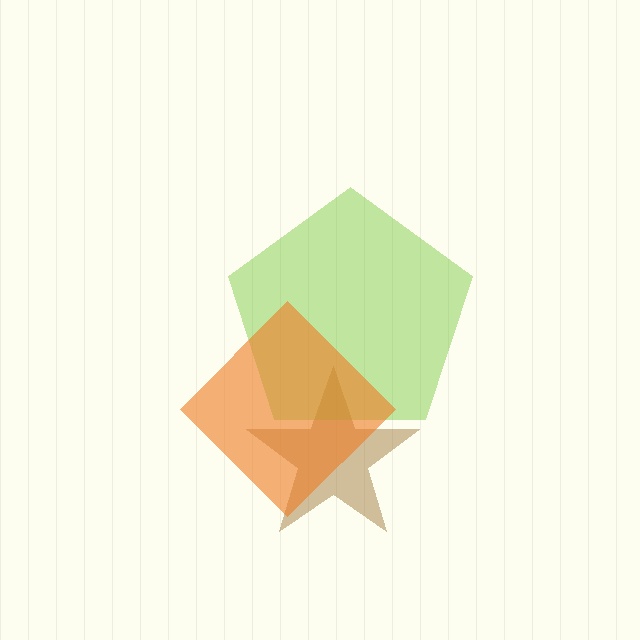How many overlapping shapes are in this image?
There are 3 overlapping shapes in the image.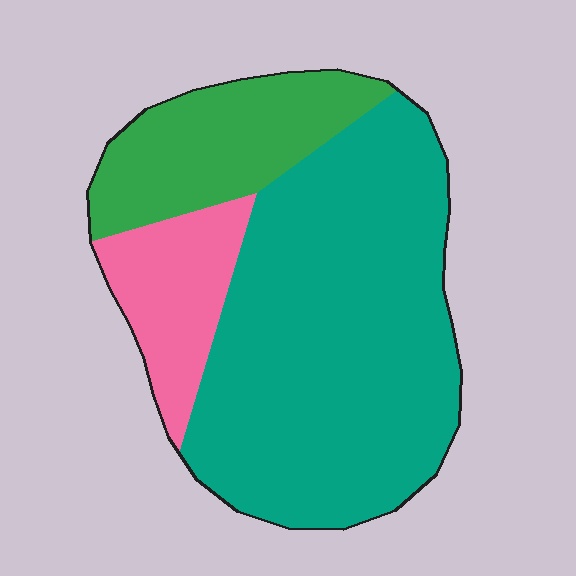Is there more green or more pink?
Green.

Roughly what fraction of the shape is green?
Green takes up about one fifth (1/5) of the shape.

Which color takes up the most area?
Teal, at roughly 65%.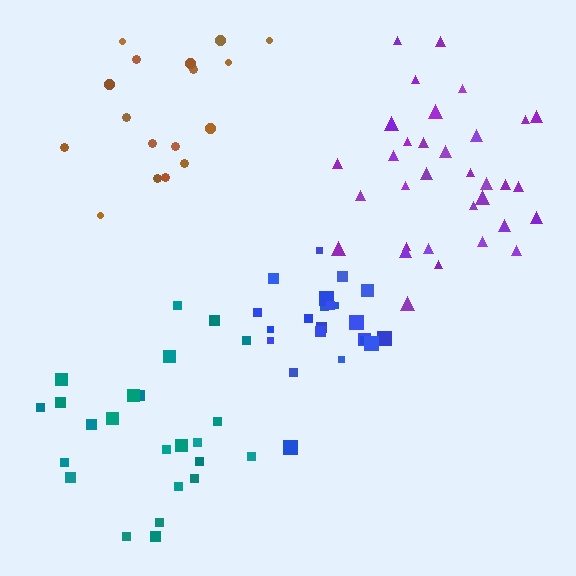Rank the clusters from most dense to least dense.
blue, purple, teal, brown.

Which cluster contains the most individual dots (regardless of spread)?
Purple (33).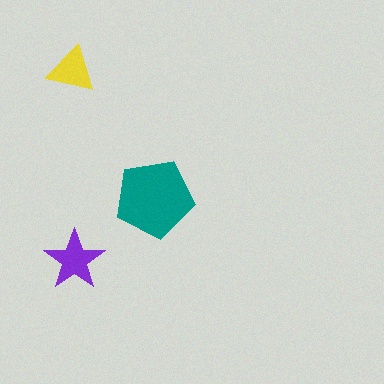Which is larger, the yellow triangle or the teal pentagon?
The teal pentagon.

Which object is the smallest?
The yellow triangle.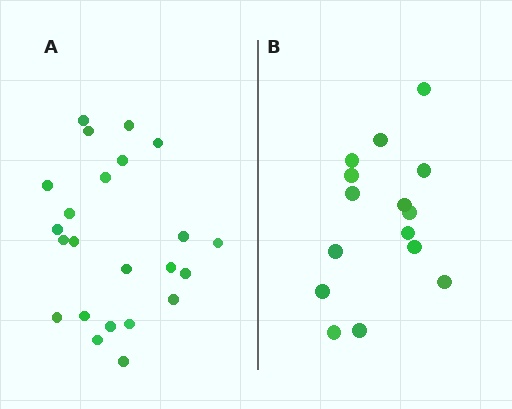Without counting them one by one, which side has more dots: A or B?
Region A (the left region) has more dots.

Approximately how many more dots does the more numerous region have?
Region A has roughly 8 or so more dots than region B.